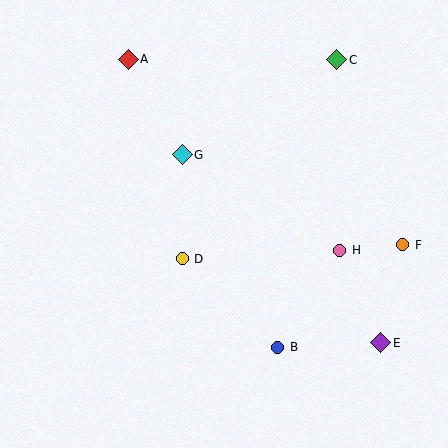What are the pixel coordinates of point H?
Point H is at (340, 250).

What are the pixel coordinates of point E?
Point E is at (381, 343).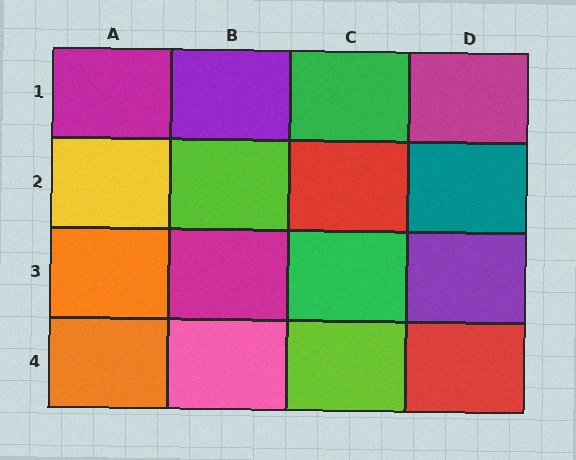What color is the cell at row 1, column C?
Green.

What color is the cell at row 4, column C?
Lime.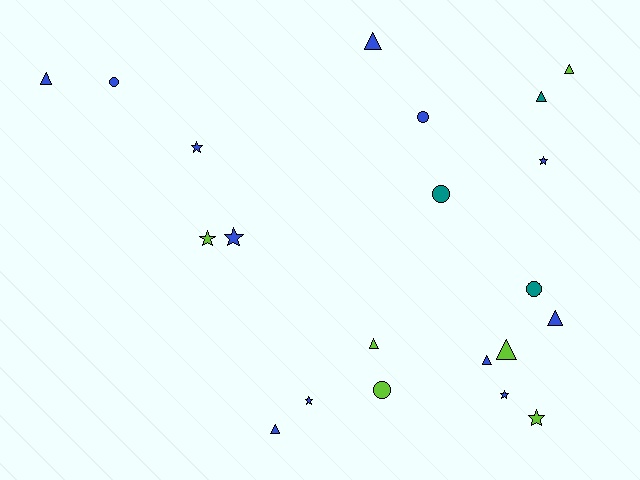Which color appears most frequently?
Blue, with 12 objects.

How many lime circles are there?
There is 1 lime circle.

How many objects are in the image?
There are 21 objects.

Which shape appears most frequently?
Triangle, with 9 objects.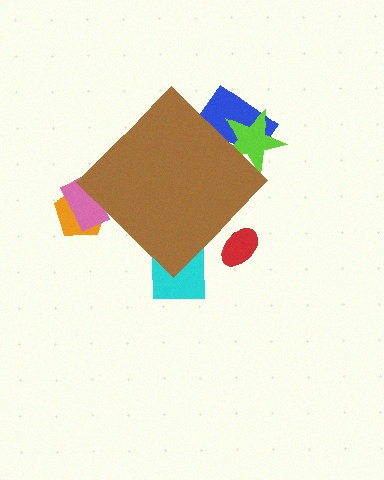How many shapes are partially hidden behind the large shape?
6 shapes are partially hidden.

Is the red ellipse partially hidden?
Yes, the red ellipse is partially hidden behind the brown diamond.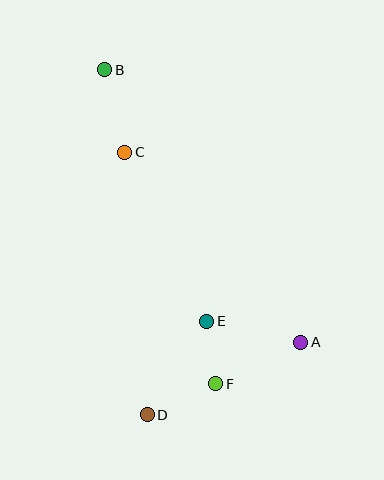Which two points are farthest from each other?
Points B and D are farthest from each other.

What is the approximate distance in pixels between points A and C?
The distance between A and C is approximately 259 pixels.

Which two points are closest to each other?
Points E and F are closest to each other.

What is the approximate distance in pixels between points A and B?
The distance between A and B is approximately 335 pixels.